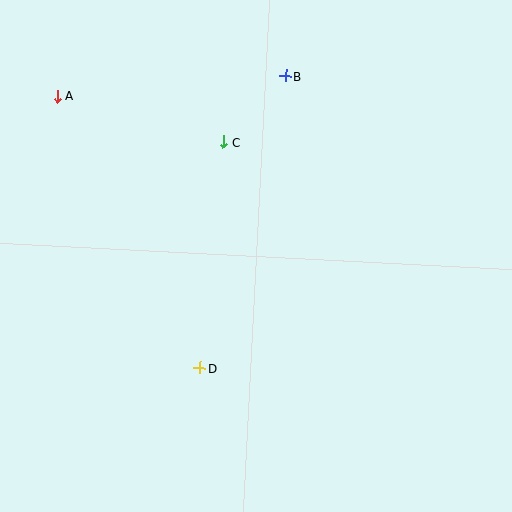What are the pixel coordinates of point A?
Point A is at (57, 96).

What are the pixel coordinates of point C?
Point C is at (223, 142).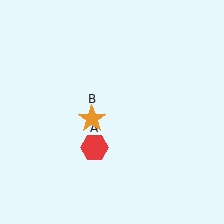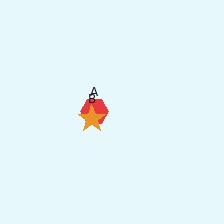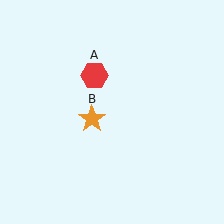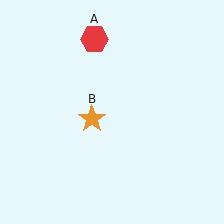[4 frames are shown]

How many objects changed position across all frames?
1 object changed position: red hexagon (object A).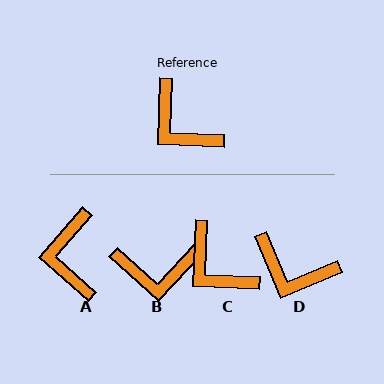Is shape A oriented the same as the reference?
No, it is off by about 40 degrees.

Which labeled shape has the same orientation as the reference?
C.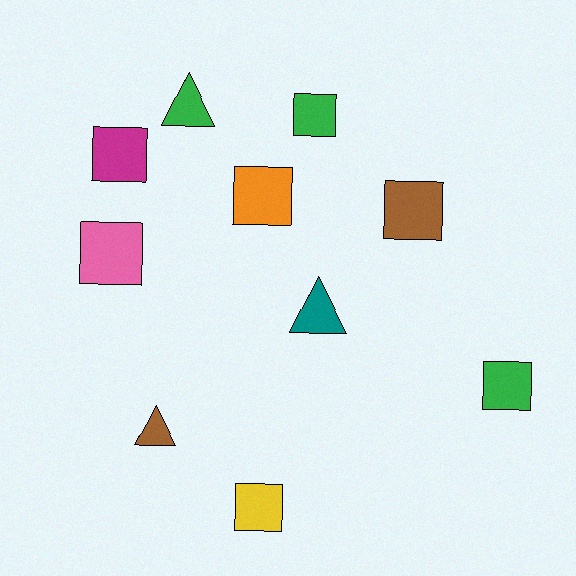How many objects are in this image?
There are 10 objects.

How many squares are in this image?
There are 7 squares.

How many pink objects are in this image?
There is 1 pink object.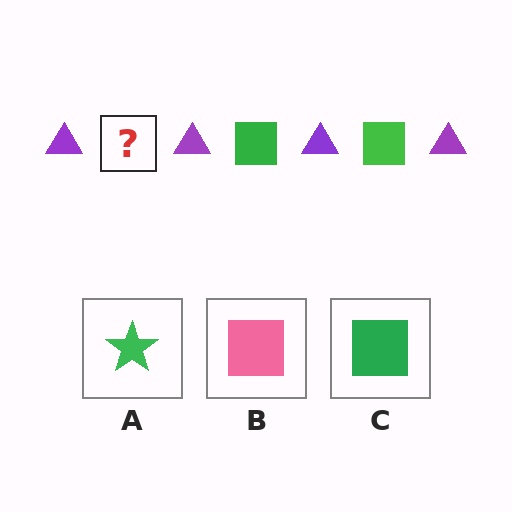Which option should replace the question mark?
Option C.